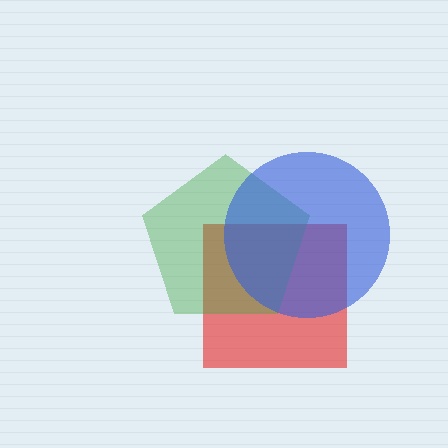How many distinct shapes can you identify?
There are 3 distinct shapes: a red square, a green pentagon, a blue circle.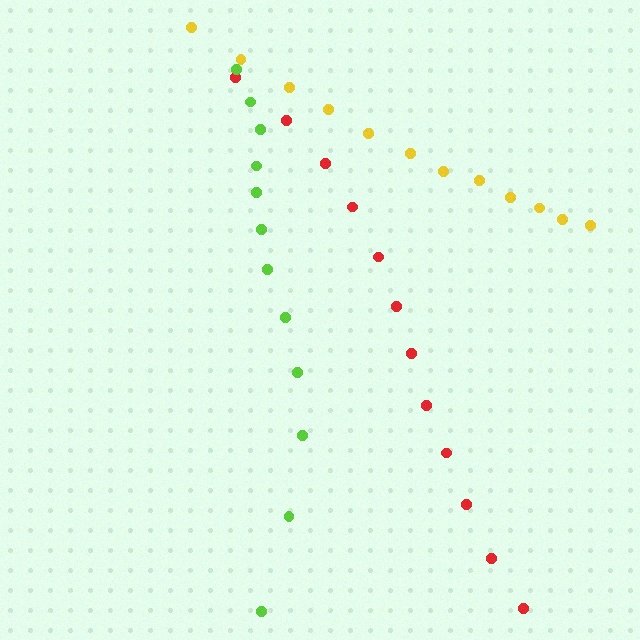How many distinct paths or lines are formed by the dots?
There are 3 distinct paths.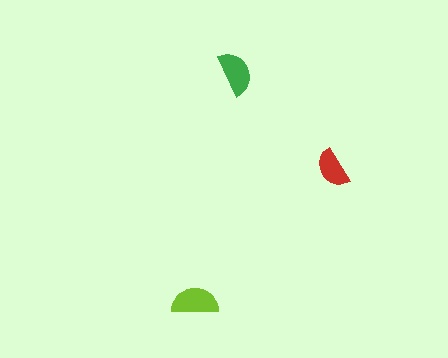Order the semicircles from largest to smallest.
the lime one, the green one, the red one.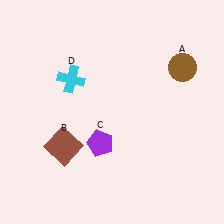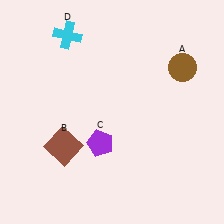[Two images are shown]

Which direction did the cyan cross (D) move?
The cyan cross (D) moved up.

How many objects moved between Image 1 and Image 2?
1 object moved between the two images.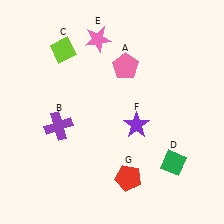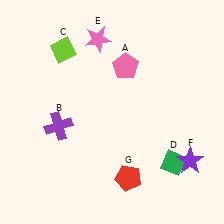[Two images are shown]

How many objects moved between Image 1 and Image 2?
1 object moved between the two images.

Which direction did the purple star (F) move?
The purple star (F) moved right.